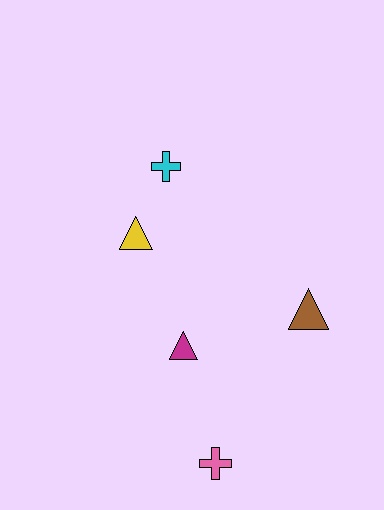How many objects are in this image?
There are 5 objects.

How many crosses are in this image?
There are 2 crosses.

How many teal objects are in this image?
There are no teal objects.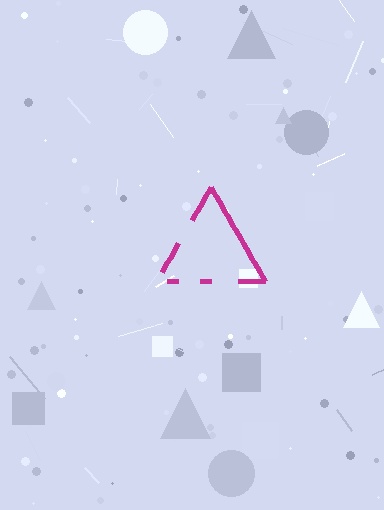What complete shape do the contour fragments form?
The contour fragments form a triangle.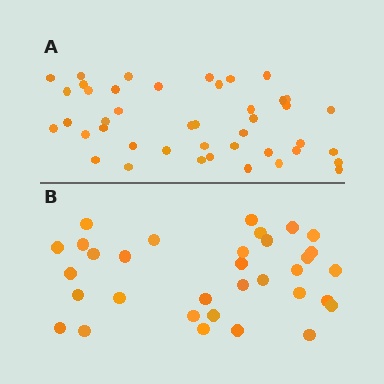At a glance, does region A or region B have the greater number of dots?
Region A (the top region) has more dots.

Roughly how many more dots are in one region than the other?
Region A has roughly 10 or so more dots than region B.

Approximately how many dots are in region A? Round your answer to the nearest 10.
About 40 dots. (The exact count is 43, which rounds to 40.)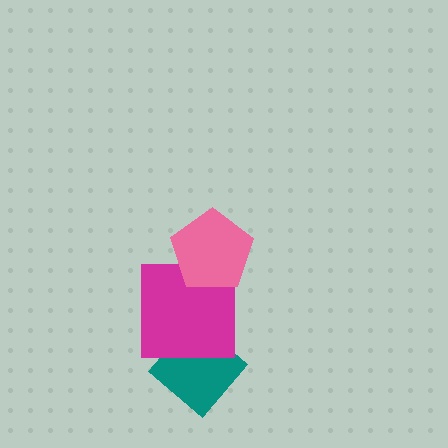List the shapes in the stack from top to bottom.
From top to bottom: the pink pentagon, the magenta square, the teal diamond.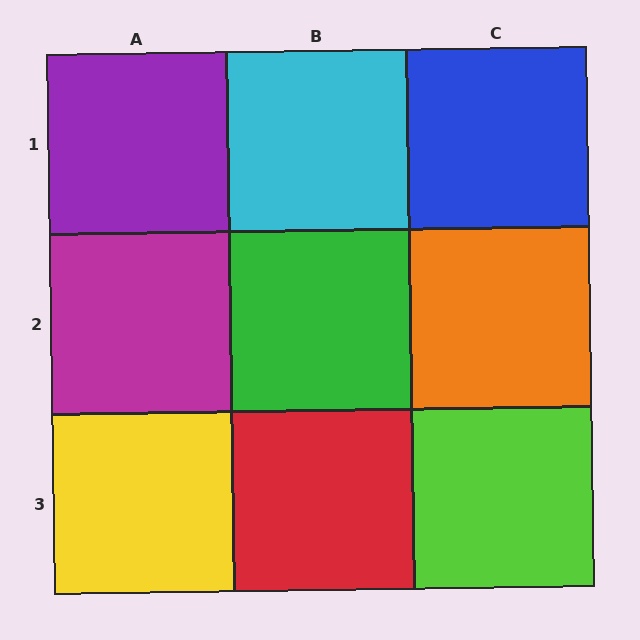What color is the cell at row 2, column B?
Green.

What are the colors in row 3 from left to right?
Yellow, red, lime.